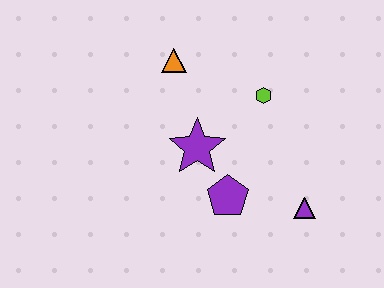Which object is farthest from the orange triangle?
The purple triangle is farthest from the orange triangle.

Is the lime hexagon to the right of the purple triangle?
No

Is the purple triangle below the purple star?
Yes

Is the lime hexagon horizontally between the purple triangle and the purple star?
Yes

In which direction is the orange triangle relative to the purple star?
The orange triangle is above the purple star.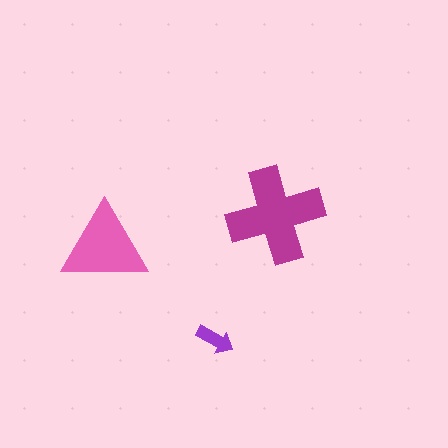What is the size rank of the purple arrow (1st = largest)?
3rd.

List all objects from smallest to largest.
The purple arrow, the pink triangle, the magenta cross.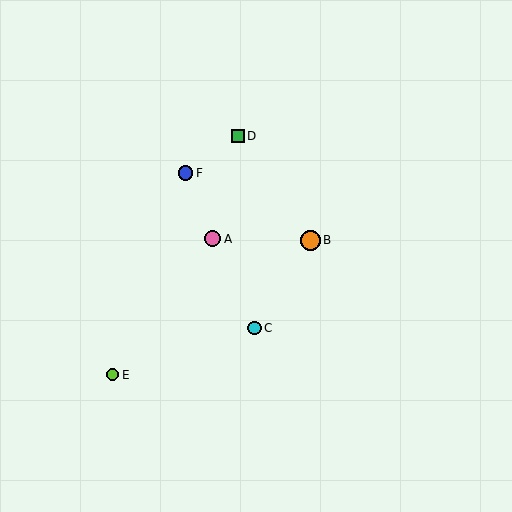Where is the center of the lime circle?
The center of the lime circle is at (113, 375).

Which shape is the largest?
The orange circle (labeled B) is the largest.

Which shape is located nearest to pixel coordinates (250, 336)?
The cyan circle (labeled C) at (255, 328) is nearest to that location.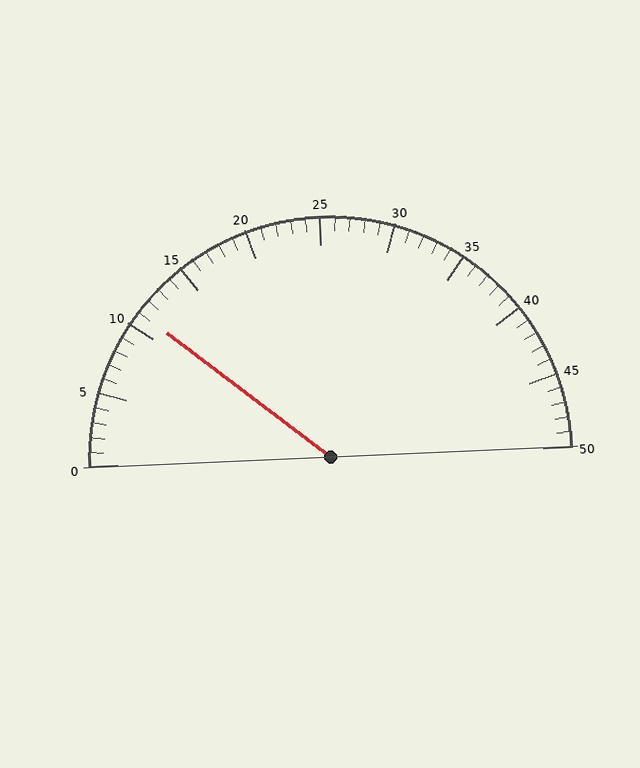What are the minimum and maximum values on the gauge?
The gauge ranges from 0 to 50.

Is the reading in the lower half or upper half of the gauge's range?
The reading is in the lower half of the range (0 to 50).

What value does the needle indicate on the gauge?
The needle indicates approximately 11.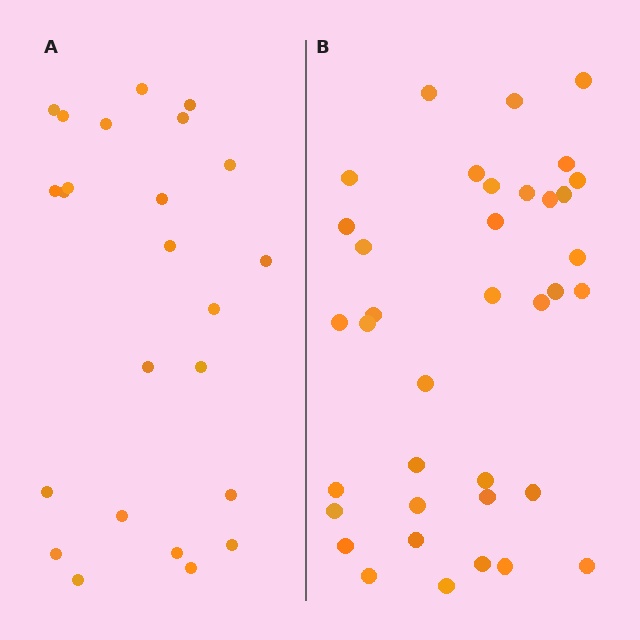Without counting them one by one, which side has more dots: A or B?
Region B (the right region) has more dots.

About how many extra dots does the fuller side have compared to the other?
Region B has approximately 15 more dots than region A.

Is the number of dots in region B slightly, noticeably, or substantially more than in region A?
Region B has substantially more. The ratio is roughly 1.5 to 1.